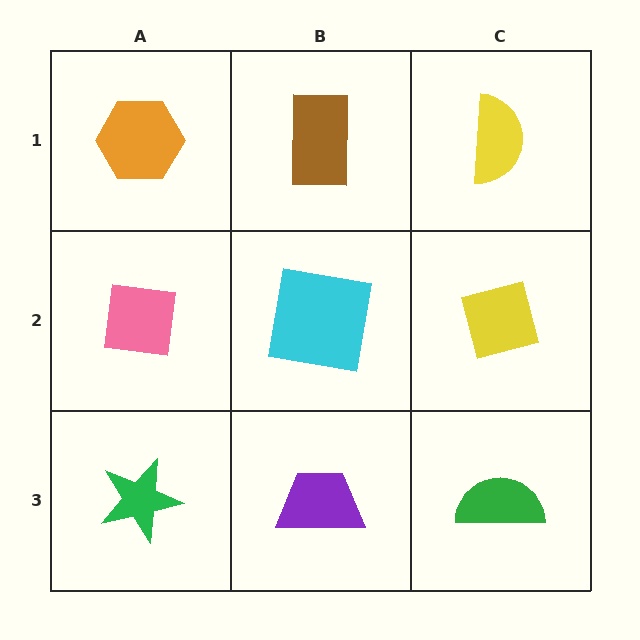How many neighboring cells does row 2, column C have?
3.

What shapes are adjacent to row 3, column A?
A pink square (row 2, column A), a purple trapezoid (row 3, column B).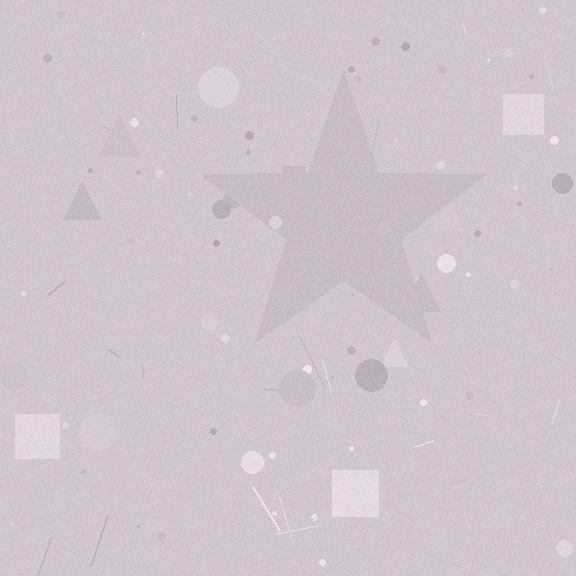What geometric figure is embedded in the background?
A star is embedded in the background.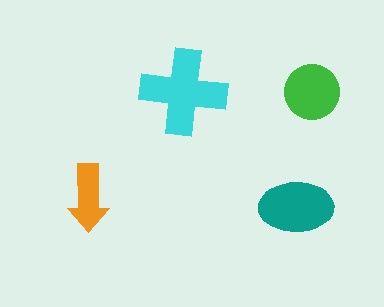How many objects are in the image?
There are 4 objects in the image.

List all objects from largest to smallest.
The cyan cross, the teal ellipse, the green circle, the orange arrow.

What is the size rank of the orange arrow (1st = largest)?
4th.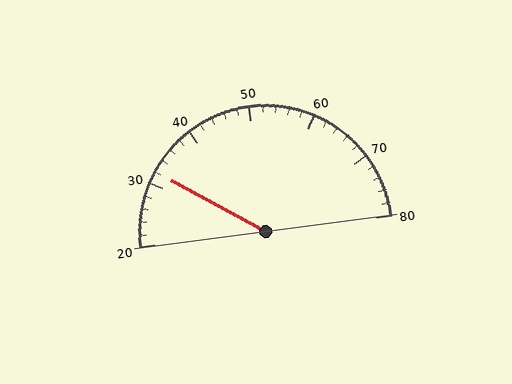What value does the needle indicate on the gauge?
The needle indicates approximately 32.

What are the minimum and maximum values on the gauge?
The gauge ranges from 20 to 80.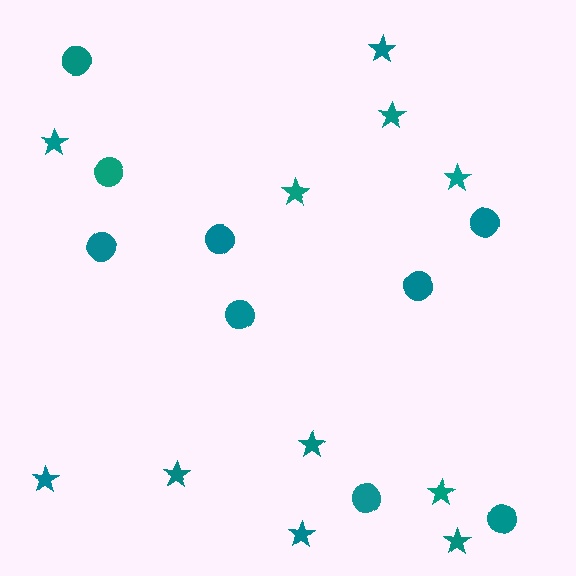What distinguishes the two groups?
There are 2 groups: one group of circles (9) and one group of stars (11).